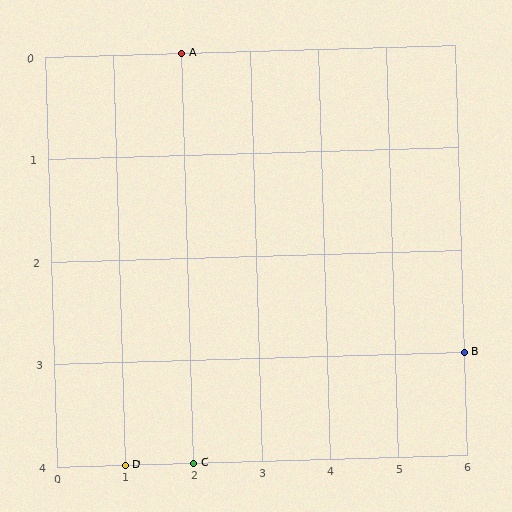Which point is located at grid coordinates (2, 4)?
Point C is at (2, 4).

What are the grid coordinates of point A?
Point A is at grid coordinates (2, 0).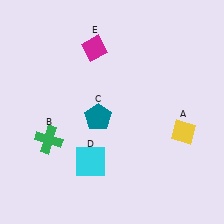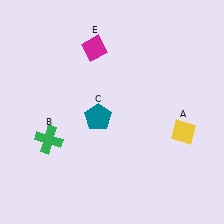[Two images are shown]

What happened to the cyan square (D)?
The cyan square (D) was removed in Image 2. It was in the bottom-left area of Image 1.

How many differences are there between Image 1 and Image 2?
There is 1 difference between the two images.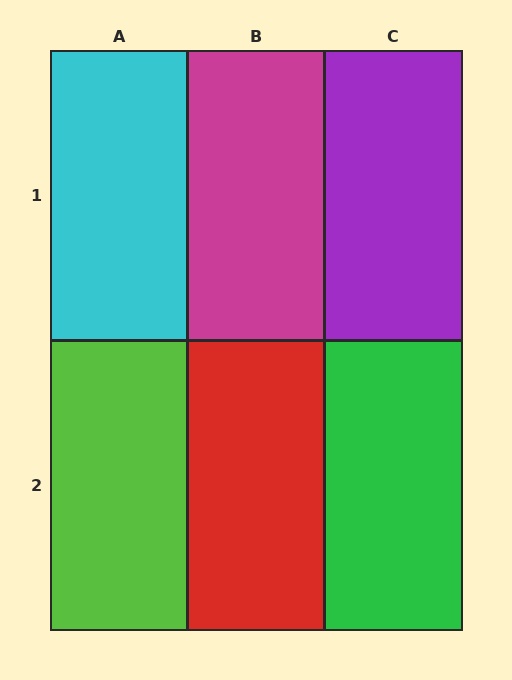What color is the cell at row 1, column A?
Cyan.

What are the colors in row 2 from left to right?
Lime, red, green.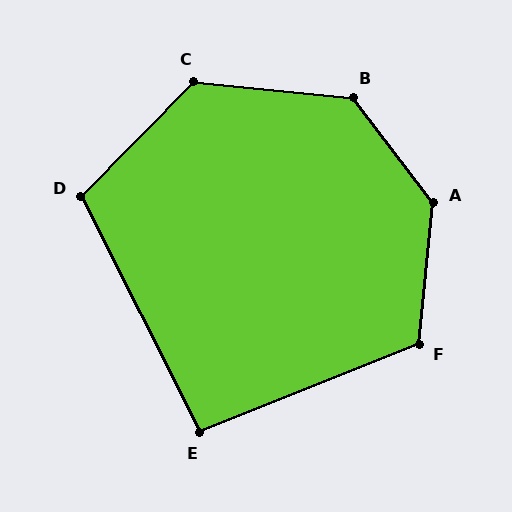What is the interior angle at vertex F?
Approximately 118 degrees (obtuse).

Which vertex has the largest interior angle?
A, at approximately 137 degrees.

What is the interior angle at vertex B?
Approximately 134 degrees (obtuse).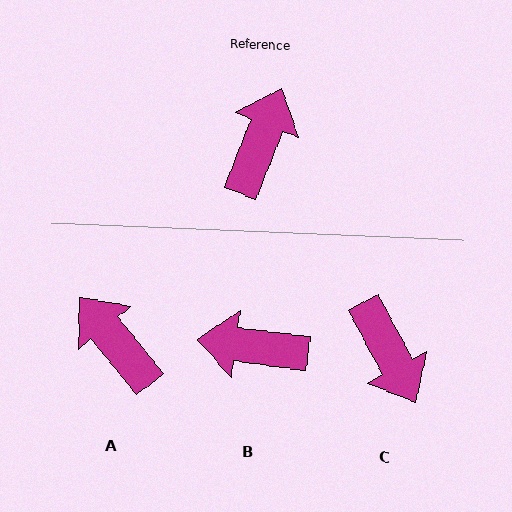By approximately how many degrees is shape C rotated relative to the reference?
Approximately 131 degrees clockwise.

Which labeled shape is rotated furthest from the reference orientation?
C, about 131 degrees away.